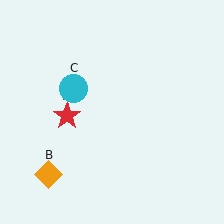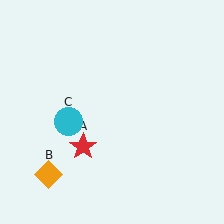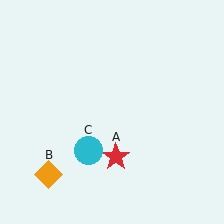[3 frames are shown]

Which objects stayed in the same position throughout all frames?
Orange diamond (object B) remained stationary.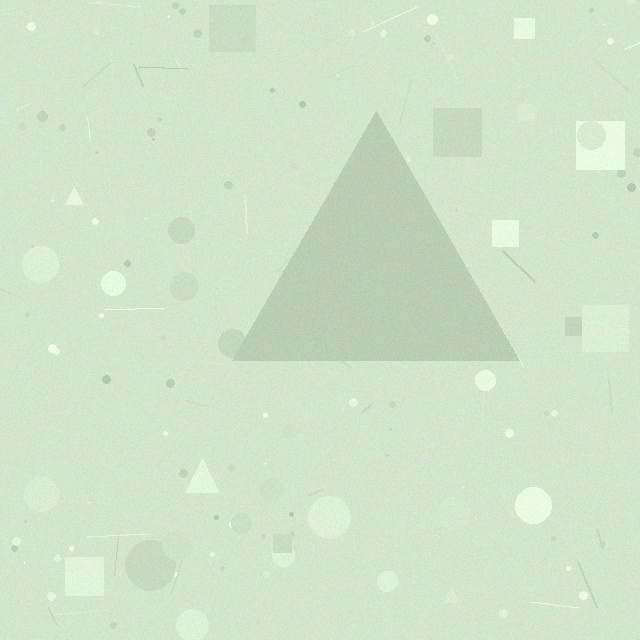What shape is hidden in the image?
A triangle is hidden in the image.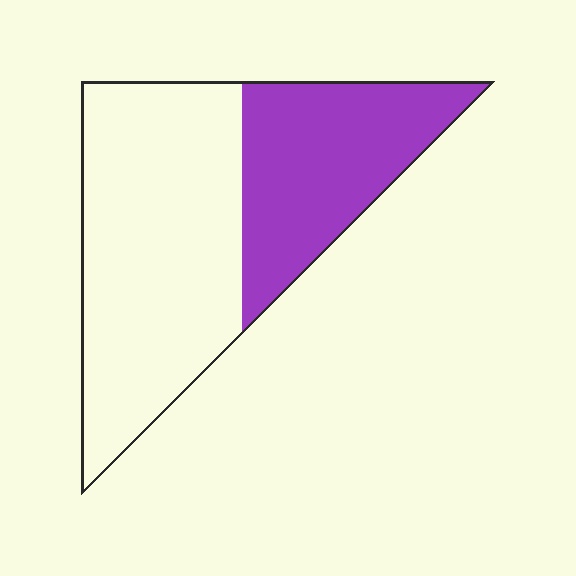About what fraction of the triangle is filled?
About three eighths (3/8).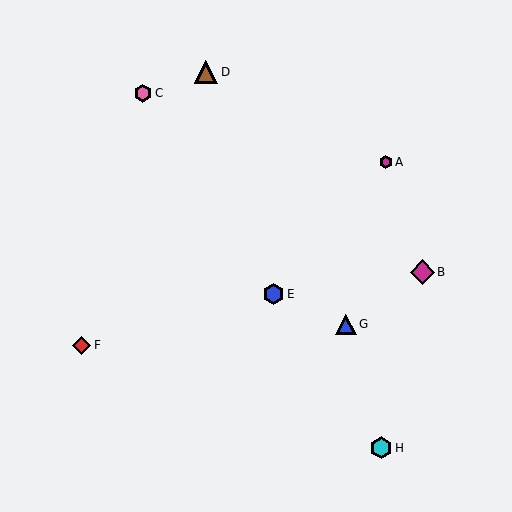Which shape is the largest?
The magenta diamond (labeled B) is the largest.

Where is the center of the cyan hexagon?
The center of the cyan hexagon is at (381, 448).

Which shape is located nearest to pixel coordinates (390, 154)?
The magenta hexagon (labeled A) at (386, 162) is nearest to that location.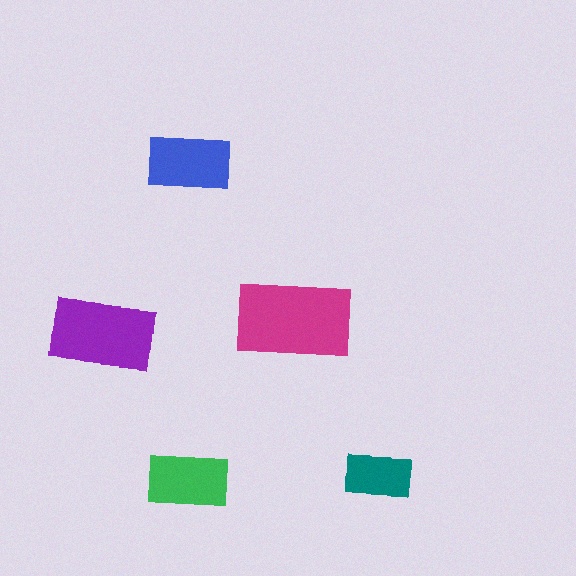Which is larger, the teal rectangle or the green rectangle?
The green one.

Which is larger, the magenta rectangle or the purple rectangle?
The magenta one.